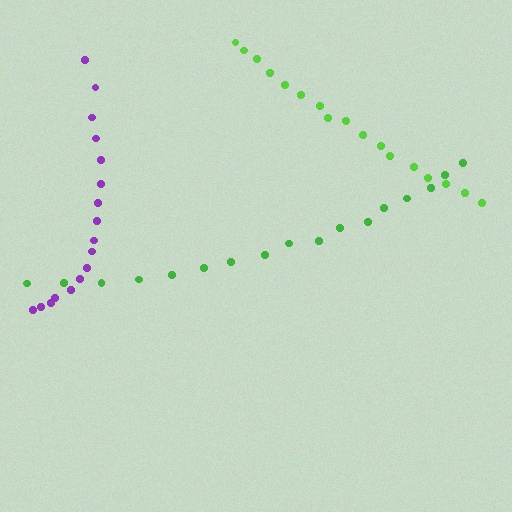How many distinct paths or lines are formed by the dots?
There are 3 distinct paths.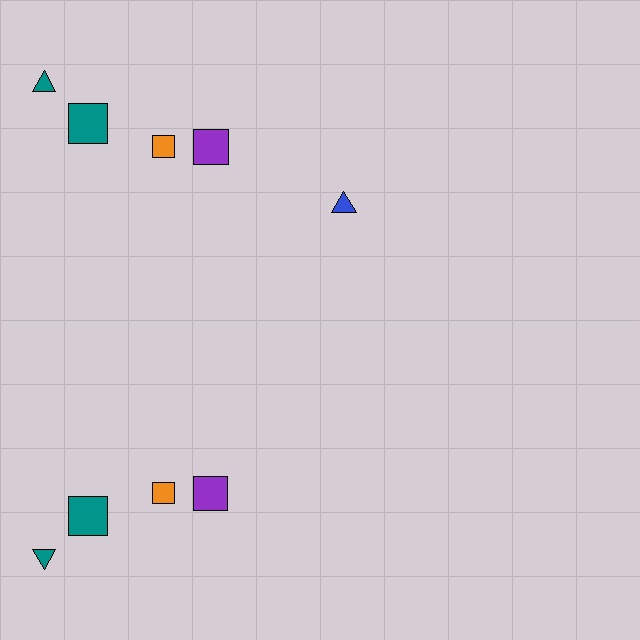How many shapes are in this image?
There are 9 shapes in this image.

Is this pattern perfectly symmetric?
No, the pattern is not perfectly symmetric. A blue triangle is missing from the bottom side.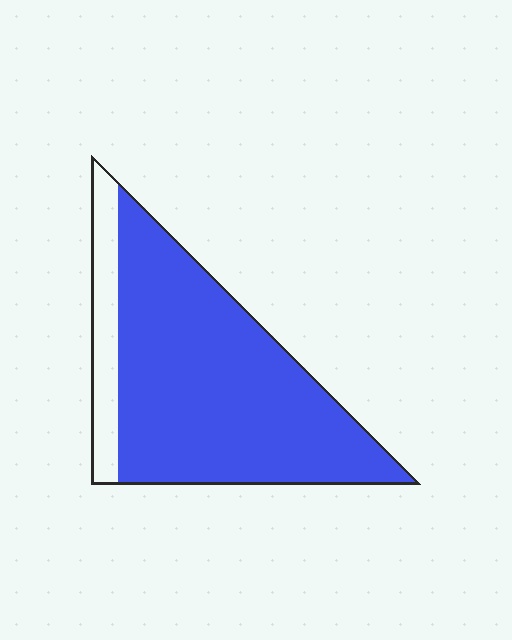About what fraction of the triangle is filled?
About five sixths (5/6).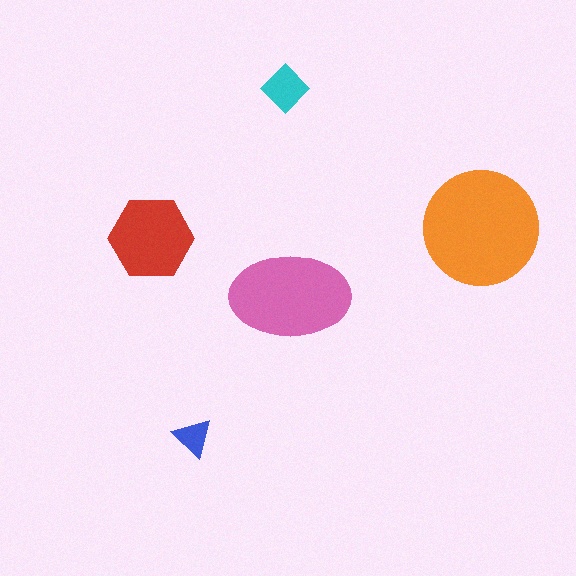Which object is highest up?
The cyan diamond is topmost.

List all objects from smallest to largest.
The blue triangle, the cyan diamond, the red hexagon, the pink ellipse, the orange circle.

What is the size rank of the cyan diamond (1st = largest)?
4th.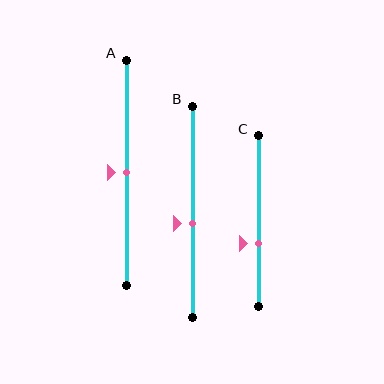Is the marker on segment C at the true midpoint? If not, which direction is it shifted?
No, the marker on segment C is shifted downward by about 13% of the segment length.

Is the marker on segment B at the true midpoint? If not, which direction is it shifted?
No, the marker on segment B is shifted downward by about 6% of the segment length.